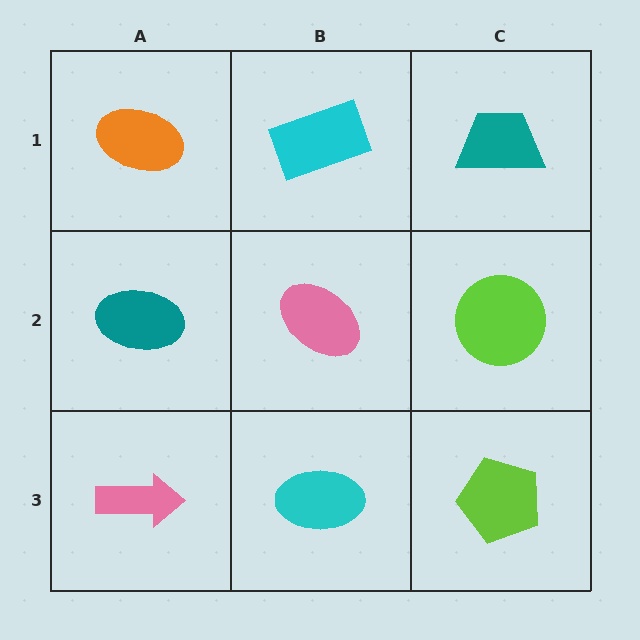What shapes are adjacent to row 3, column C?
A lime circle (row 2, column C), a cyan ellipse (row 3, column B).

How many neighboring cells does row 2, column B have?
4.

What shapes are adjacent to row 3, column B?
A pink ellipse (row 2, column B), a pink arrow (row 3, column A), a lime pentagon (row 3, column C).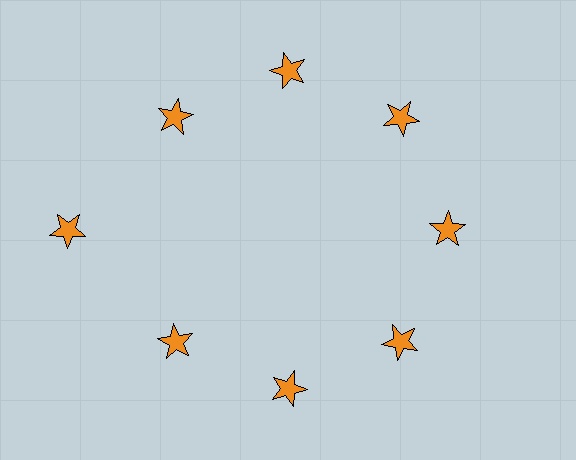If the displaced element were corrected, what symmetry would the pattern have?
It would have 8-fold rotational symmetry — the pattern would map onto itself every 45 degrees.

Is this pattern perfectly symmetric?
No. The 8 orange stars are arranged in a ring, but one element near the 9 o'clock position is pushed outward from the center, breaking the 8-fold rotational symmetry.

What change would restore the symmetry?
The symmetry would be restored by moving it inward, back onto the ring so that all 8 stars sit at equal angles and equal distance from the center.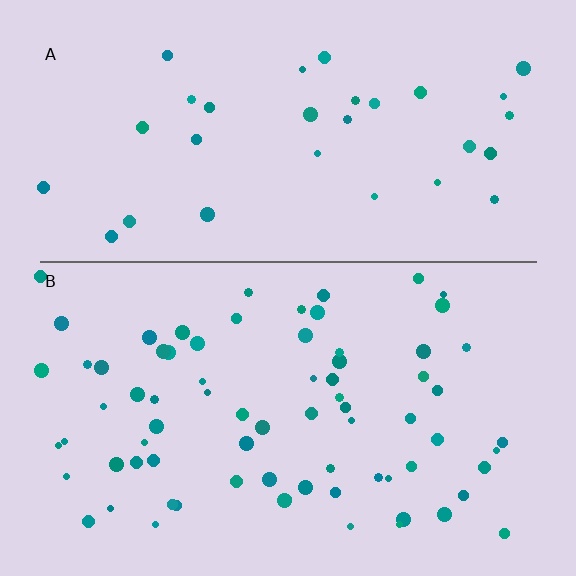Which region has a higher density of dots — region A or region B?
B (the bottom).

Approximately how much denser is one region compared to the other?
Approximately 2.4× — region B over region A.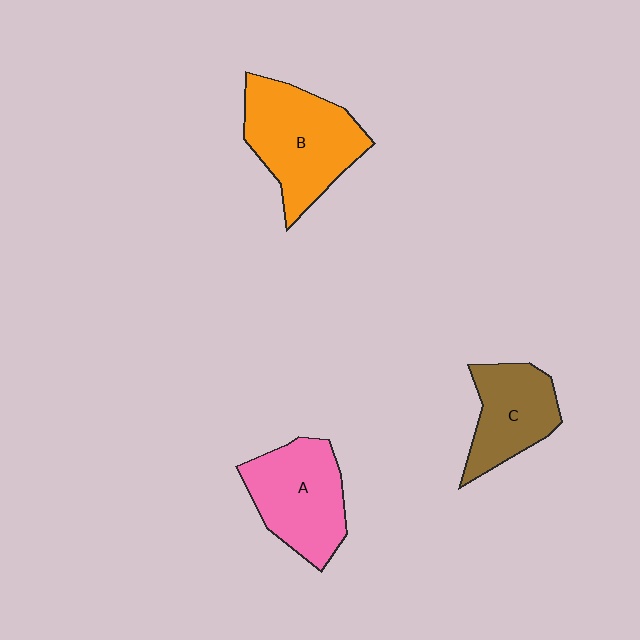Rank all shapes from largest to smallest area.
From largest to smallest: B (orange), A (pink), C (brown).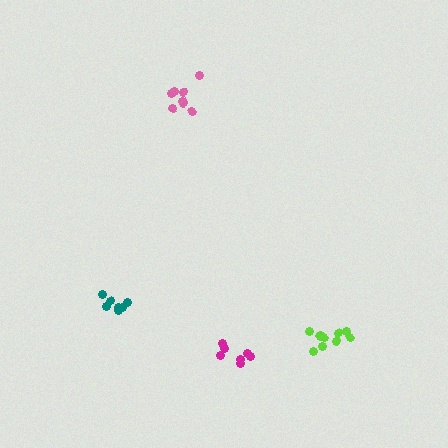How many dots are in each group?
Group 1: 7 dots, Group 2: 8 dots, Group 3: 7 dots, Group 4: 10 dots (32 total).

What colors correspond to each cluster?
The clusters are colored: teal, pink, magenta, lime.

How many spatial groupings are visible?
There are 4 spatial groupings.